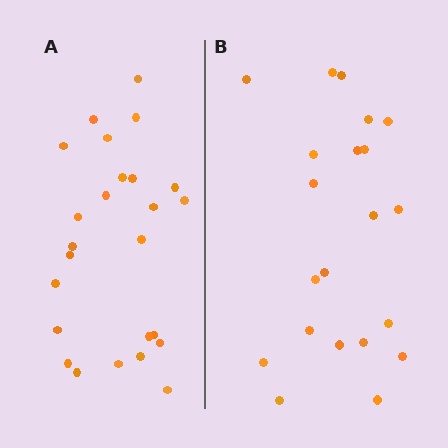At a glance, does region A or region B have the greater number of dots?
Region A (the left region) has more dots.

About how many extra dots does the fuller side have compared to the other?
Region A has about 4 more dots than region B.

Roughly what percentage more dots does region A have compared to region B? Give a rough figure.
About 20% more.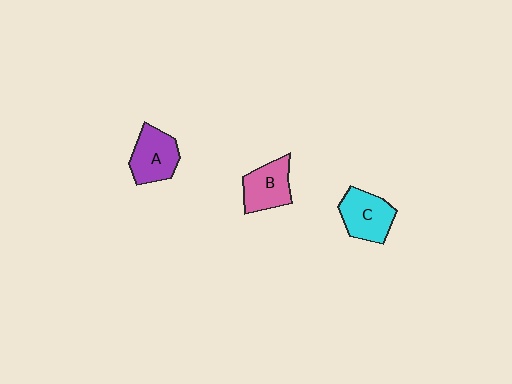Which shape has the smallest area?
Shape B (pink).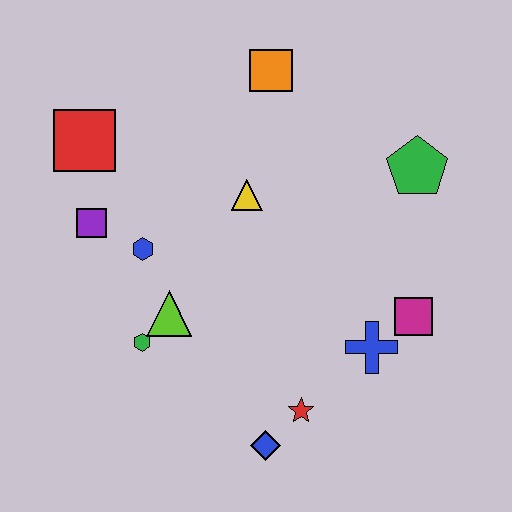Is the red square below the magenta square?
No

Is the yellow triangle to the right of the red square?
Yes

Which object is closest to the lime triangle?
The green hexagon is closest to the lime triangle.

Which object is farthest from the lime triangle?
The green pentagon is farthest from the lime triangle.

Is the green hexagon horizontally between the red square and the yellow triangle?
Yes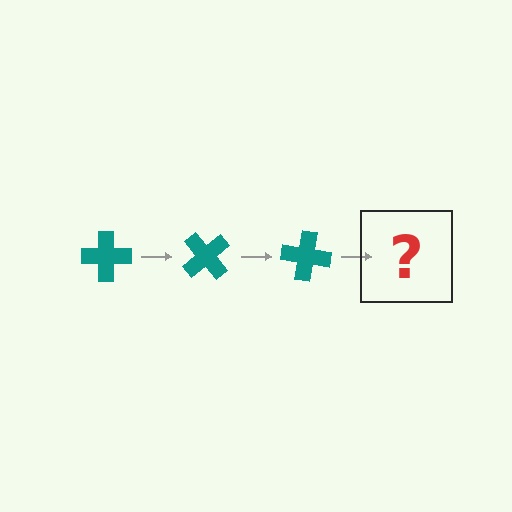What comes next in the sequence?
The next element should be a teal cross rotated 150 degrees.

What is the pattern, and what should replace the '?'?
The pattern is that the cross rotates 50 degrees each step. The '?' should be a teal cross rotated 150 degrees.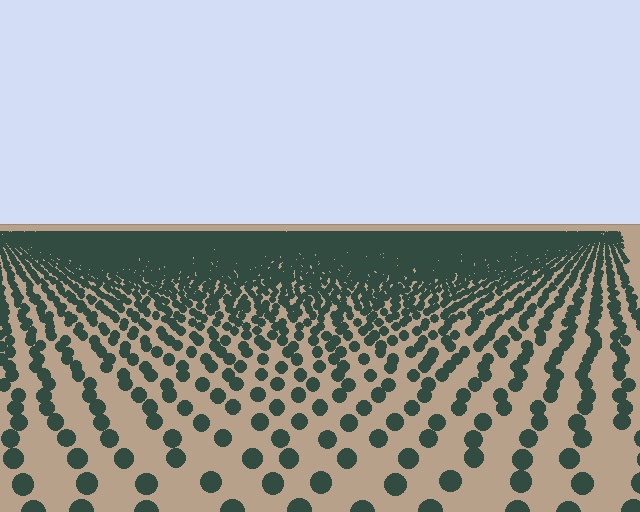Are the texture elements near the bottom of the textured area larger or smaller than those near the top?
Larger. Near the bottom, elements are closer to the viewer and appear at a bigger on-screen size.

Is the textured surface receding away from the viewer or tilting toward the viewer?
The surface is receding away from the viewer. Texture elements get smaller and denser toward the top.